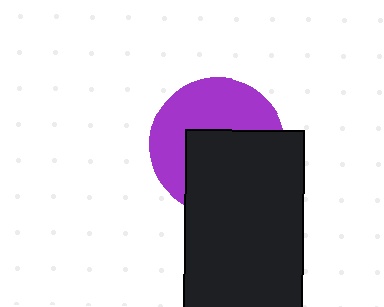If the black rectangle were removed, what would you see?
You would see the complete purple circle.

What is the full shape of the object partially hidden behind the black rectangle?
The partially hidden object is a purple circle.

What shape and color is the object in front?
The object in front is a black rectangle.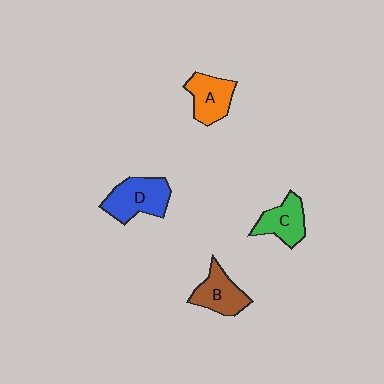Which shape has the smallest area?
Shape C (green).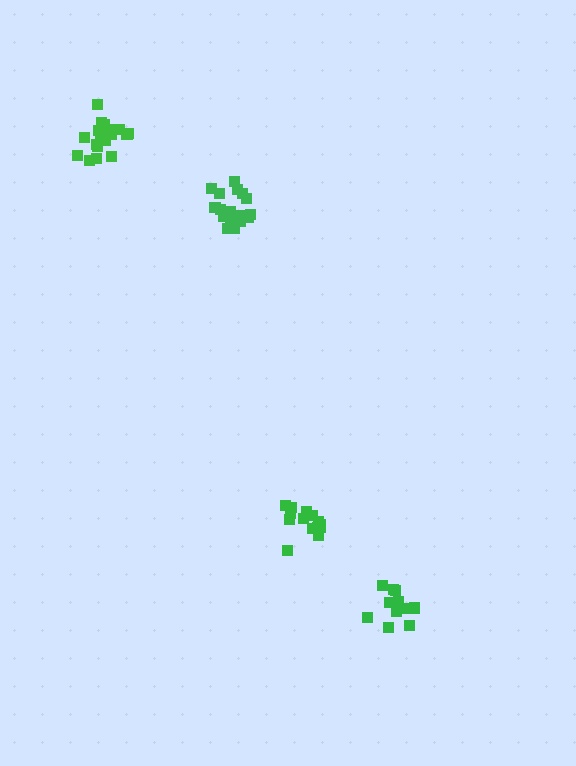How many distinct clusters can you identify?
There are 4 distinct clusters.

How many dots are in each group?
Group 1: 14 dots, Group 2: 13 dots, Group 3: 19 dots, Group 4: 19 dots (65 total).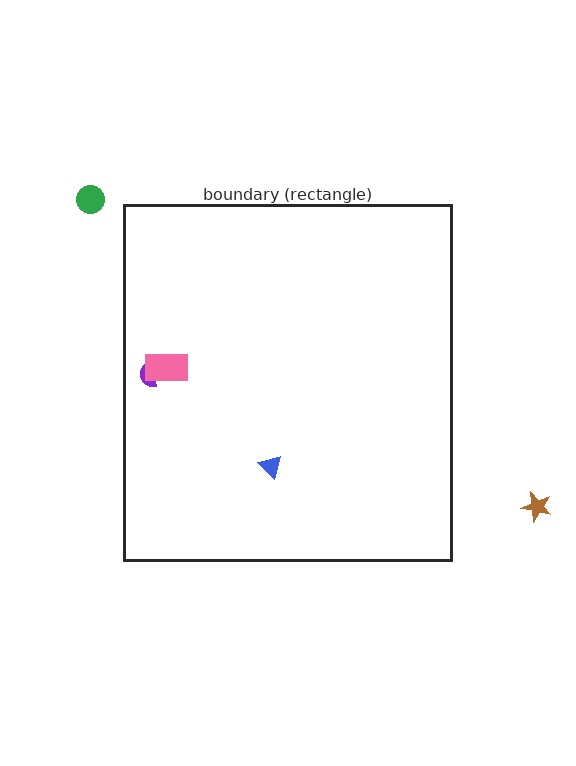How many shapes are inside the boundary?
3 inside, 2 outside.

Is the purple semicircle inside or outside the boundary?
Inside.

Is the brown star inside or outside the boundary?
Outside.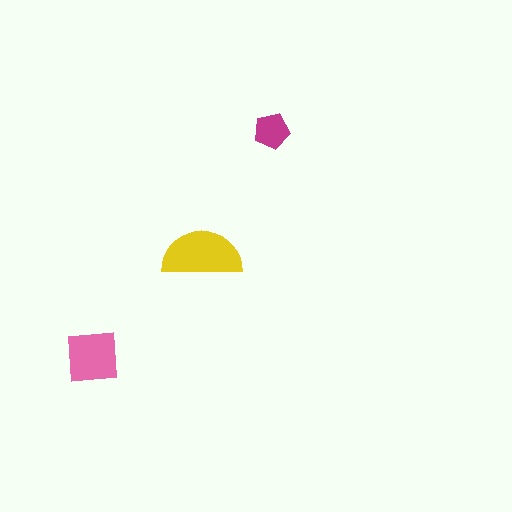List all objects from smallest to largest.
The magenta pentagon, the pink square, the yellow semicircle.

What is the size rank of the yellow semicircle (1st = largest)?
1st.